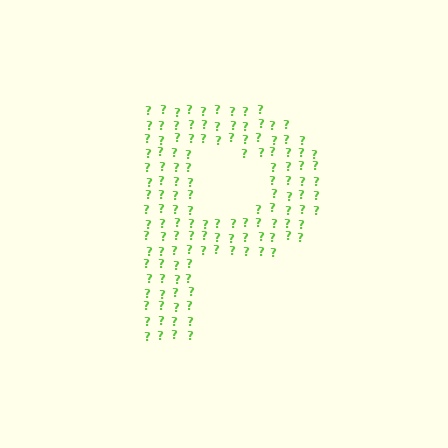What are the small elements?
The small elements are question marks.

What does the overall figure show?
The overall figure shows the letter P.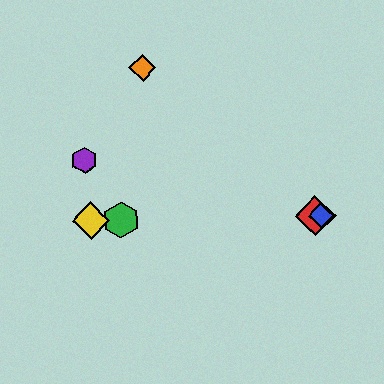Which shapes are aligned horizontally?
The red diamond, the blue diamond, the green hexagon, the yellow diamond are aligned horizontally.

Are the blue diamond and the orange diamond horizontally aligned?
No, the blue diamond is at y≈216 and the orange diamond is at y≈68.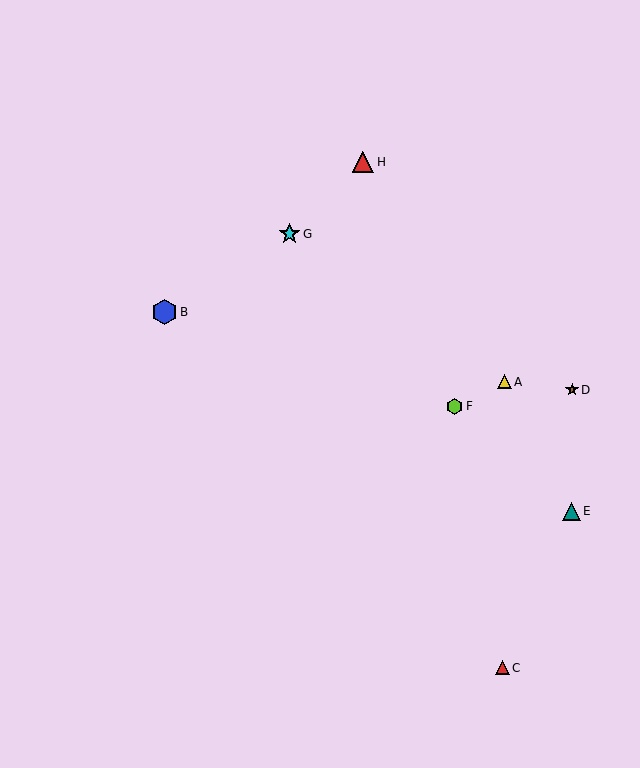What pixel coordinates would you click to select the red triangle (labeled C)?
Click at (502, 668) to select the red triangle C.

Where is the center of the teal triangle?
The center of the teal triangle is at (572, 511).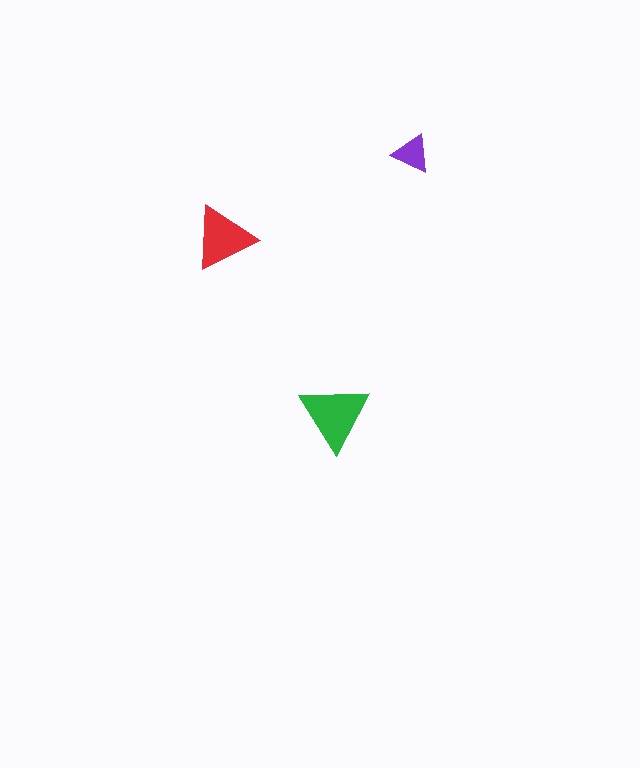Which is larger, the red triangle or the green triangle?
The green one.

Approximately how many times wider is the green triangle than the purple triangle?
About 2 times wider.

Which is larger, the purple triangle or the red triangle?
The red one.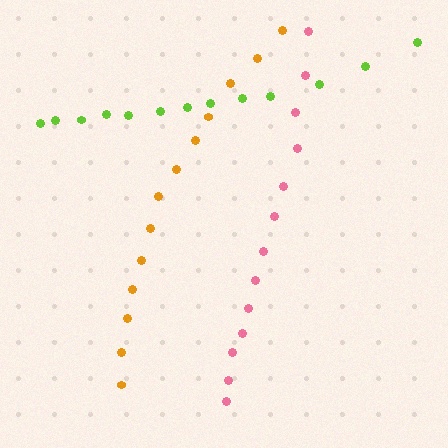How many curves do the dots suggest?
There are 3 distinct paths.